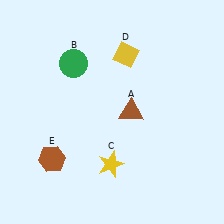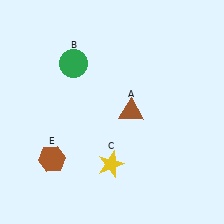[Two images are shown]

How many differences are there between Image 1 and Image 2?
There is 1 difference between the two images.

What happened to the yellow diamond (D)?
The yellow diamond (D) was removed in Image 2. It was in the top-right area of Image 1.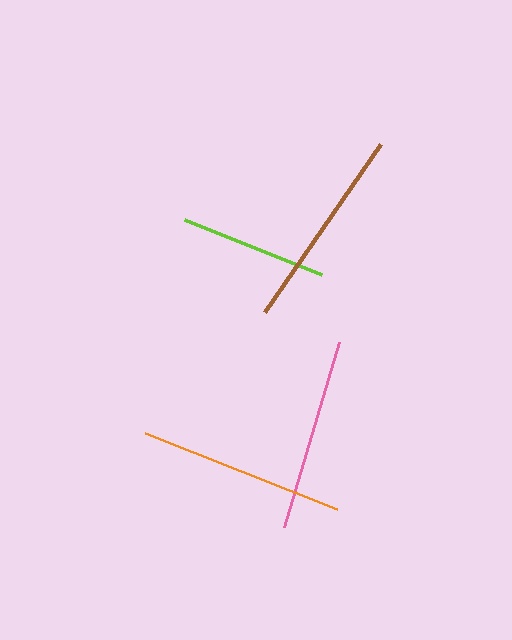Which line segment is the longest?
The orange line is the longest at approximately 207 pixels.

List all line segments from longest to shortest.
From longest to shortest: orange, brown, pink, lime.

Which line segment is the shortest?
The lime line is the shortest at approximately 149 pixels.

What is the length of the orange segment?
The orange segment is approximately 207 pixels long.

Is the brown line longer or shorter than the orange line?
The orange line is longer than the brown line.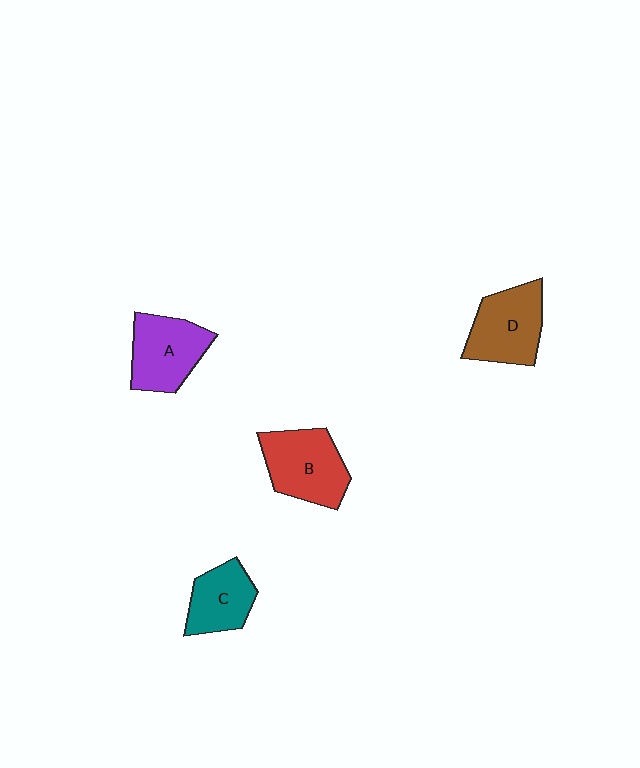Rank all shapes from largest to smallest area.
From largest to smallest: B (red), D (brown), A (purple), C (teal).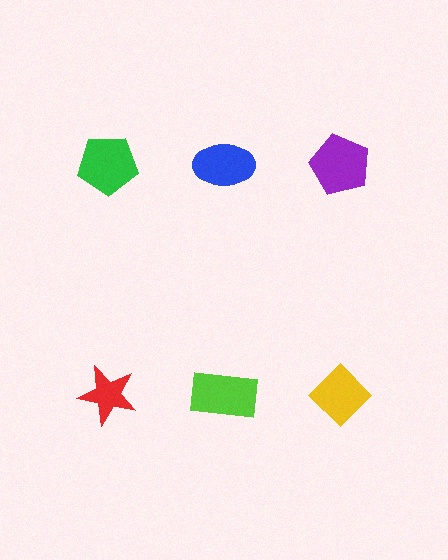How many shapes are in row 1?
3 shapes.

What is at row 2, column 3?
A yellow diamond.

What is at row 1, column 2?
A blue ellipse.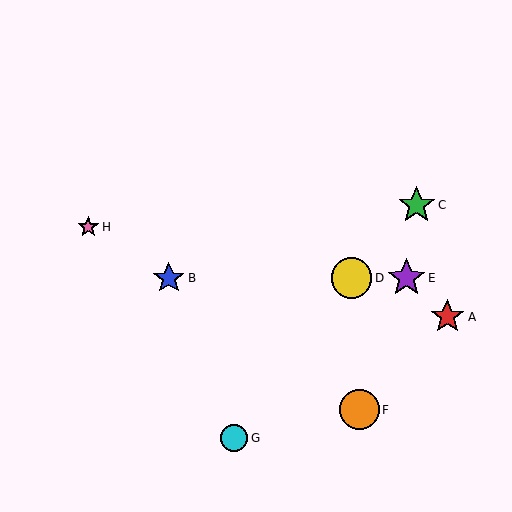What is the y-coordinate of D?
Object D is at y≈278.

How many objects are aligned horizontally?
3 objects (B, D, E) are aligned horizontally.